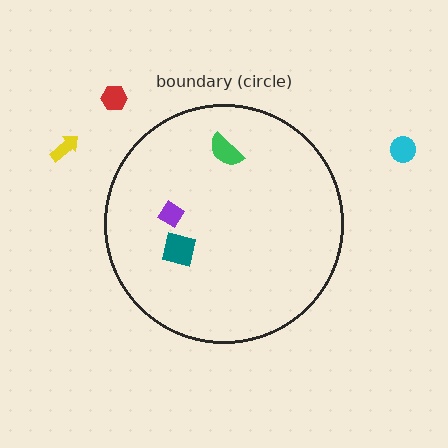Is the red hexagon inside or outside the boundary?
Outside.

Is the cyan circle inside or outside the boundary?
Outside.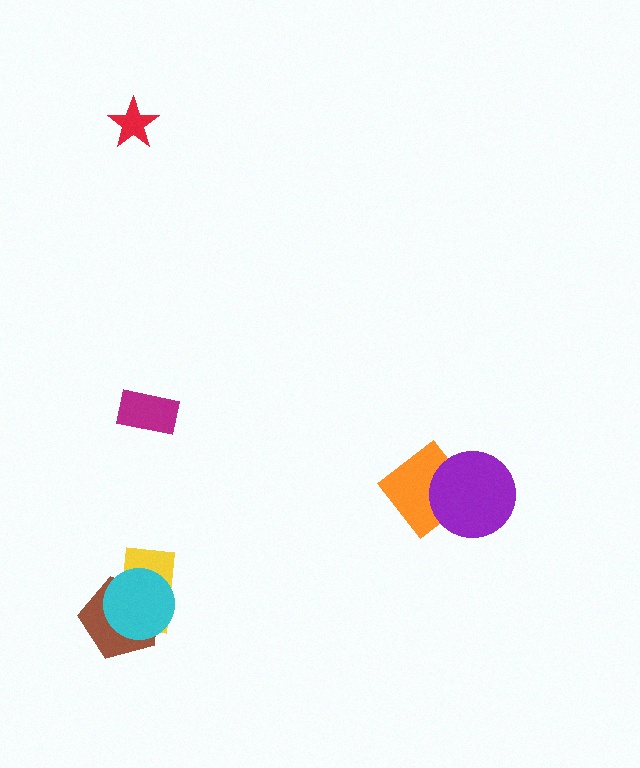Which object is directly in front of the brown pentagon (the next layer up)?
The yellow rectangle is directly in front of the brown pentagon.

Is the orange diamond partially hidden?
Yes, it is partially covered by another shape.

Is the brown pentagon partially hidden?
Yes, it is partially covered by another shape.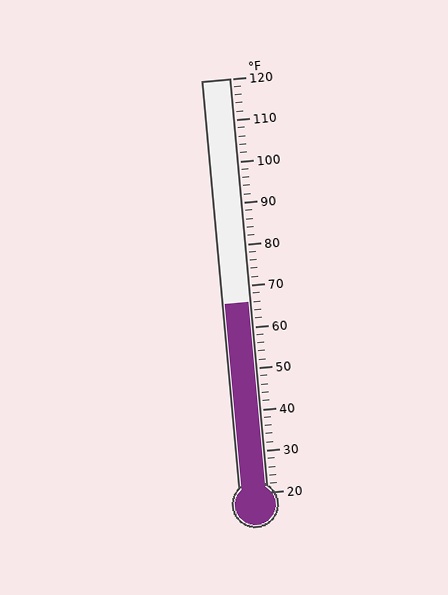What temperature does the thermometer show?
The thermometer shows approximately 66°F.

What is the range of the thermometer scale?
The thermometer scale ranges from 20°F to 120°F.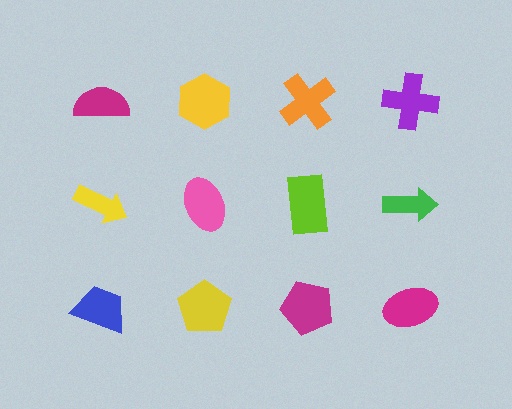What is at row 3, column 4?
A magenta ellipse.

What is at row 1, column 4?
A purple cross.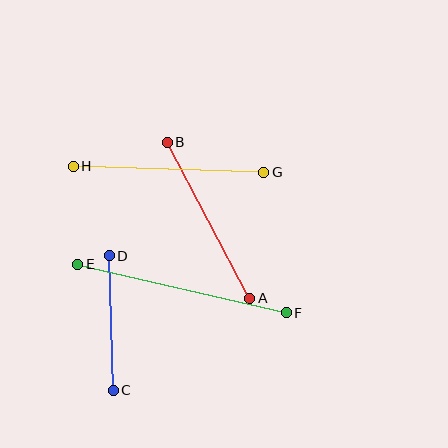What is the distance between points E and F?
The distance is approximately 214 pixels.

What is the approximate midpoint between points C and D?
The midpoint is at approximately (111, 323) pixels.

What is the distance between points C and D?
The distance is approximately 135 pixels.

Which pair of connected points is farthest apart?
Points E and F are farthest apart.